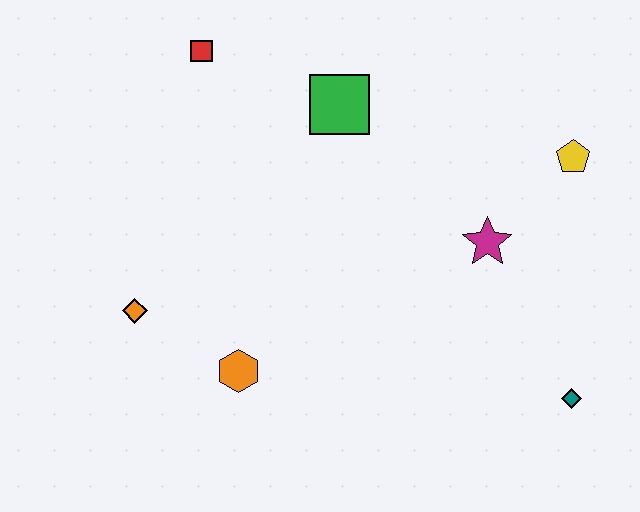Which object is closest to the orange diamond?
The orange hexagon is closest to the orange diamond.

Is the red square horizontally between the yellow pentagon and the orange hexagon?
No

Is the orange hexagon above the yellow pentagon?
No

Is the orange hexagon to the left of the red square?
No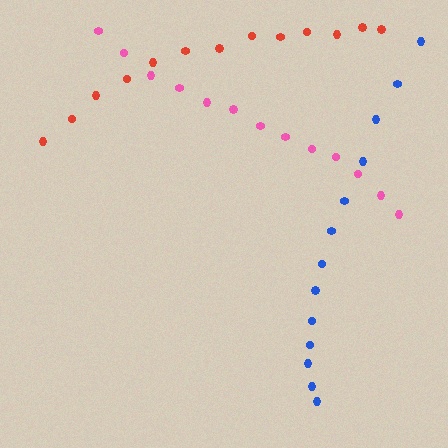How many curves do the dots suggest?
There are 3 distinct paths.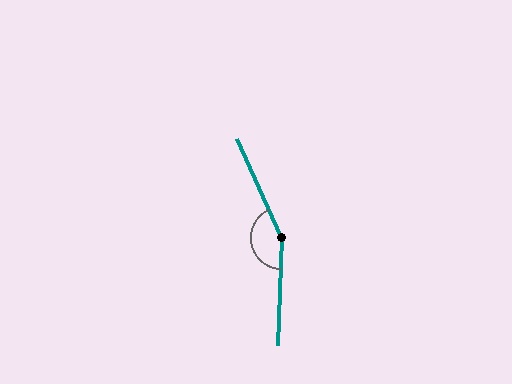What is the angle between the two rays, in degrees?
Approximately 154 degrees.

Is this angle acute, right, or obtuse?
It is obtuse.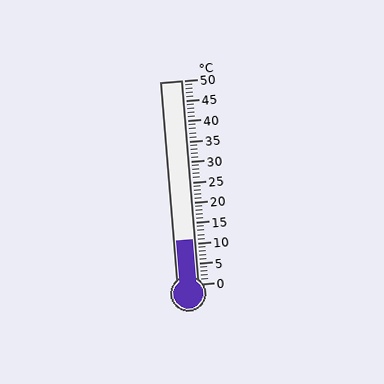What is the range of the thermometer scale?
The thermometer scale ranges from 0°C to 50°C.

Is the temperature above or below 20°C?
The temperature is below 20°C.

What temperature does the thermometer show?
The thermometer shows approximately 11°C.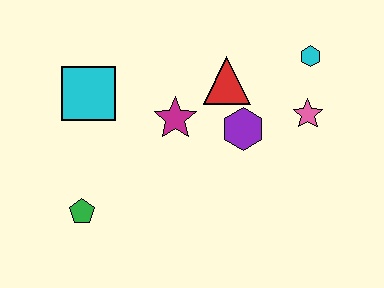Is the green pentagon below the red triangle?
Yes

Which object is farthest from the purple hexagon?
The green pentagon is farthest from the purple hexagon.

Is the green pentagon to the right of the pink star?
No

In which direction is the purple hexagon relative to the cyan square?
The purple hexagon is to the right of the cyan square.